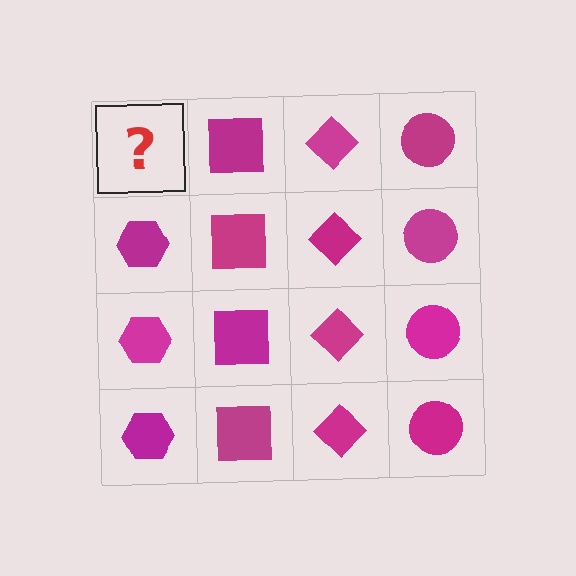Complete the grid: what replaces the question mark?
The question mark should be replaced with a magenta hexagon.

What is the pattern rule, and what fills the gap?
The rule is that each column has a consistent shape. The gap should be filled with a magenta hexagon.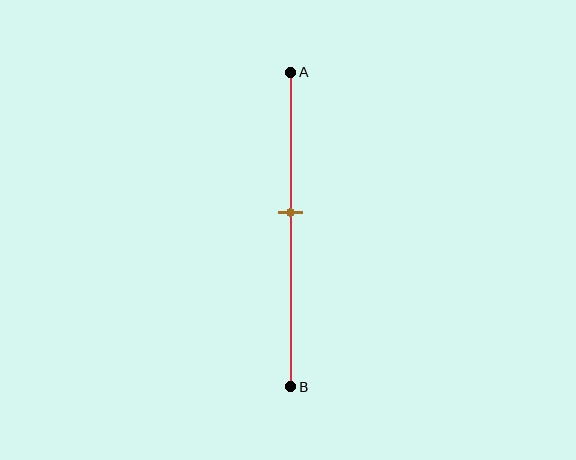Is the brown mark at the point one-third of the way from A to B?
No, the mark is at about 45% from A, not at the 33% one-third point.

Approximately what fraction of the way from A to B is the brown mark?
The brown mark is approximately 45% of the way from A to B.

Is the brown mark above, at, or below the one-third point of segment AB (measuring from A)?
The brown mark is below the one-third point of segment AB.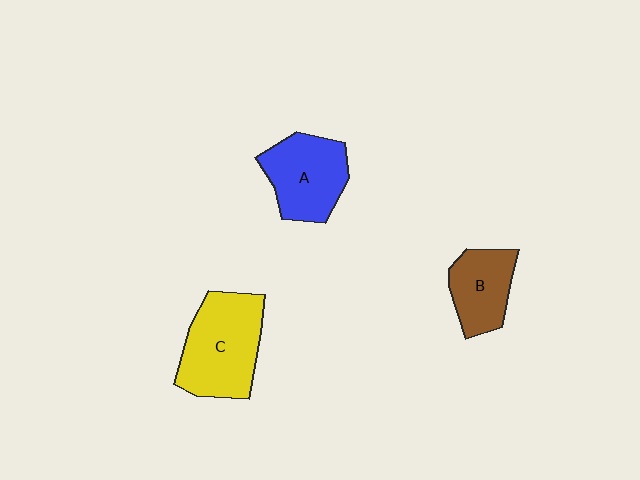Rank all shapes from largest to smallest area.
From largest to smallest: C (yellow), A (blue), B (brown).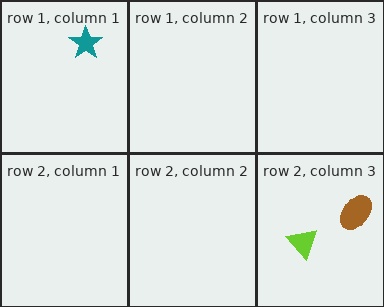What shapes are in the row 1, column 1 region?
The teal star.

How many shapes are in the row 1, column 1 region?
1.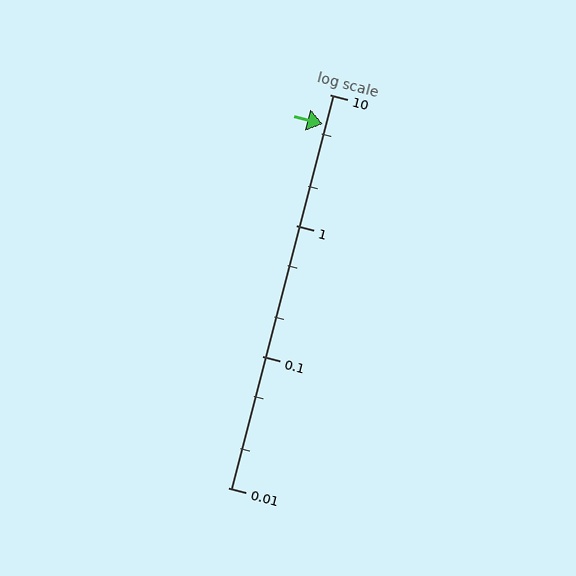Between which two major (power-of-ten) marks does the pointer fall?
The pointer is between 1 and 10.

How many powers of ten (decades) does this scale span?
The scale spans 3 decades, from 0.01 to 10.